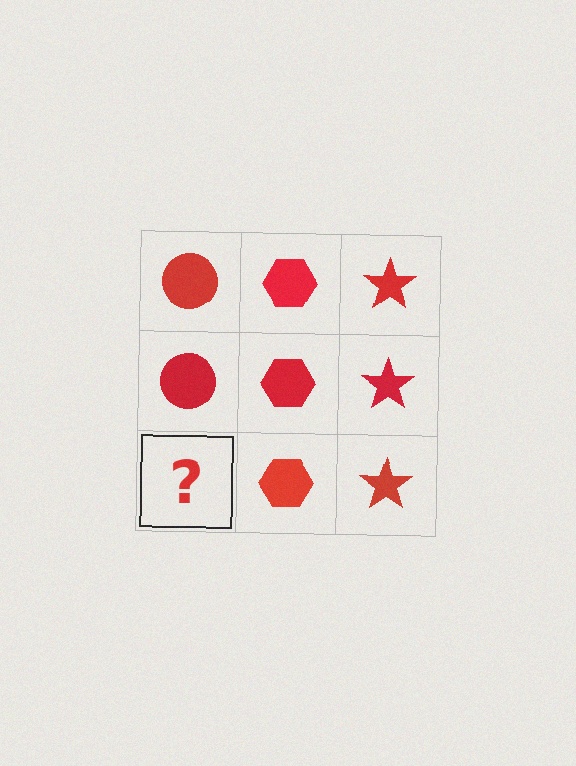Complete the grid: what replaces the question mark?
The question mark should be replaced with a red circle.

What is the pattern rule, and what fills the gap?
The rule is that each column has a consistent shape. The gap should be filled with a red circle.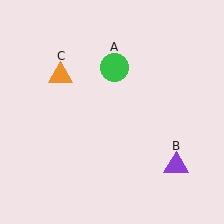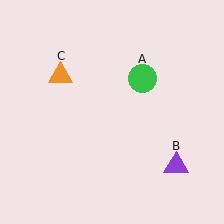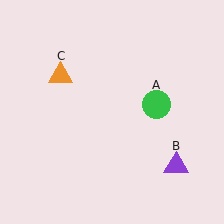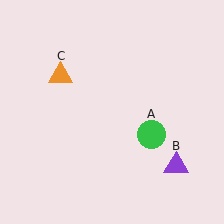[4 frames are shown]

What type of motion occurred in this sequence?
The green circle (object A) rotated clockwise around the center of the scene.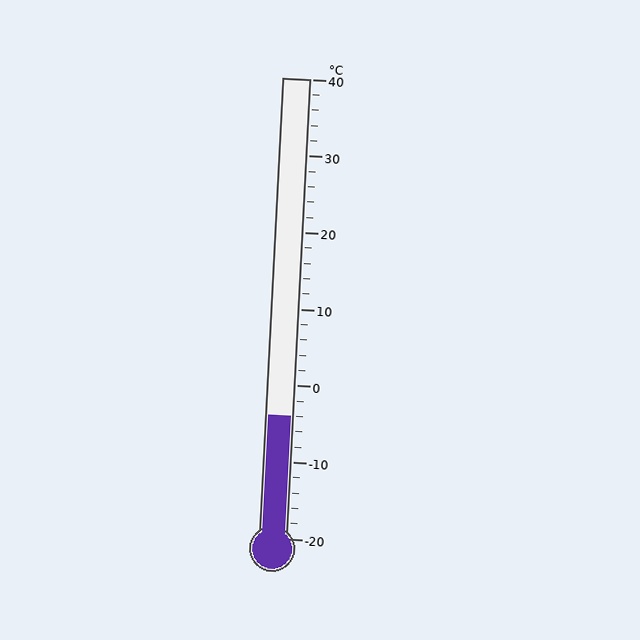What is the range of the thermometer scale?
The thermometer scale ranges from -20°C to 40°C.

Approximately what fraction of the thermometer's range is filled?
The thermometer is filled to approximately 25% of its range.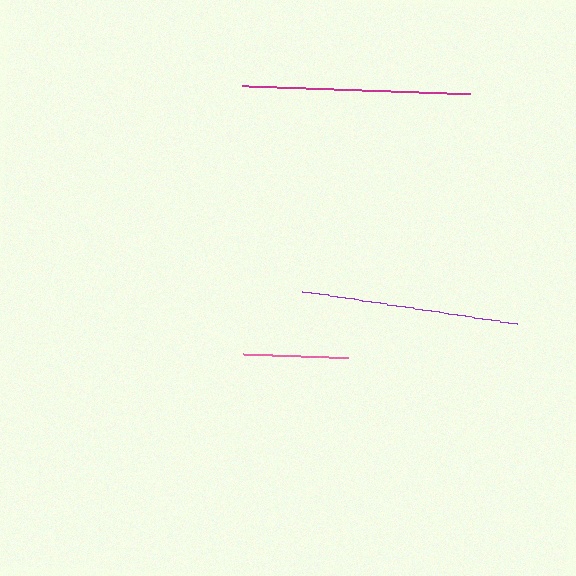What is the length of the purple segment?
The purple segment is approximately 218 pixels long.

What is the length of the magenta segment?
The magenta segment is approximately 228 pixels long.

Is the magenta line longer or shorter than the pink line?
The magenta line is longer than the pink line.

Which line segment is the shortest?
The pink line is the shortest at approximately 104 pixels.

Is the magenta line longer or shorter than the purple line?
The magenta line is longer than the purple line.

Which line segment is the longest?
The magenta line is the longest at approximately 228 pixels.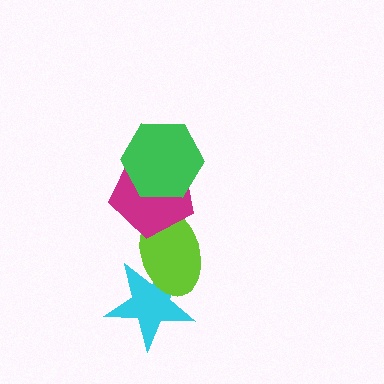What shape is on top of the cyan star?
The lime ellipse is on top of the cyan star.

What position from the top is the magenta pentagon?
The magenta pentagon is 2nd from the top.